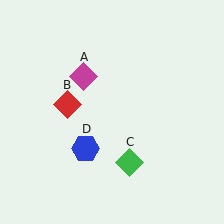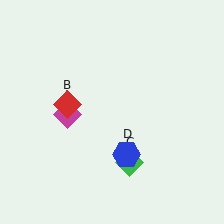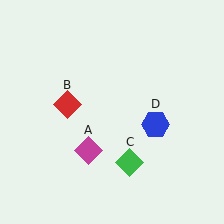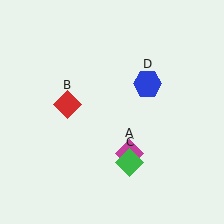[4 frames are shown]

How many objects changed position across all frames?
2 objects changed position: magenta diamond (object A), blue hexagon (object D).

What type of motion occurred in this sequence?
The magenta diamond (object A), blue hexagon (object D) rotated counterclockwise around the center of the scene.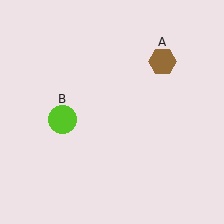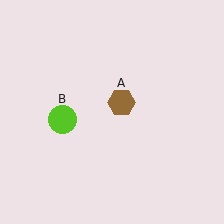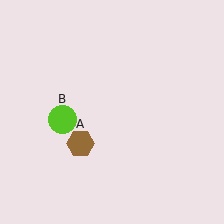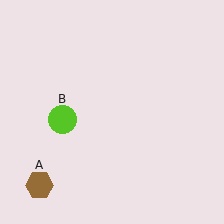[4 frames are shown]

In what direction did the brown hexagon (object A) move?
The brown hexagon (object A) moved down and to the left.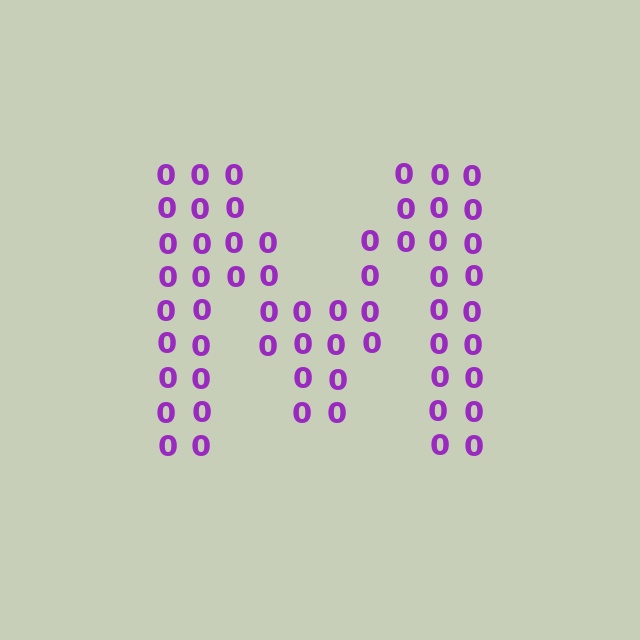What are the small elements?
The small elements are digit 0's.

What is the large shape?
The large shape is the letter M.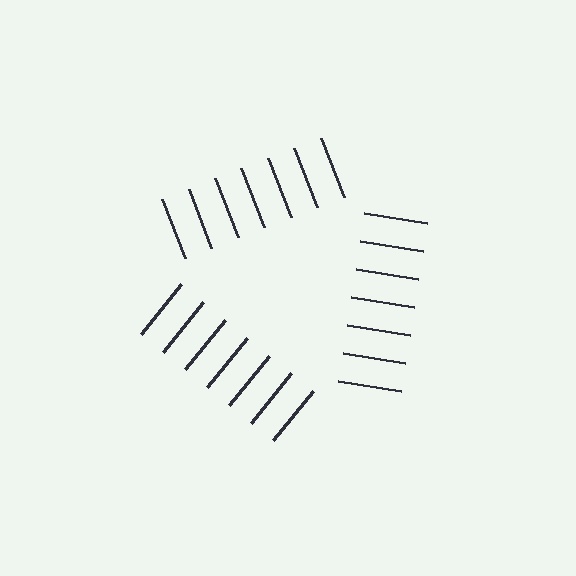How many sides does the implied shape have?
3 sides — the line-ends trace a triangle.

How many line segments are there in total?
21 — 7 along each of the 3 edges.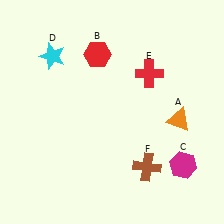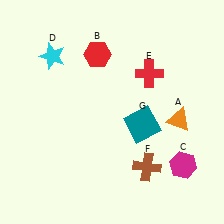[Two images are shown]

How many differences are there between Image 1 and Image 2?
There is 1 difference between the two images.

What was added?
A teal square (G) was added in Image 2.